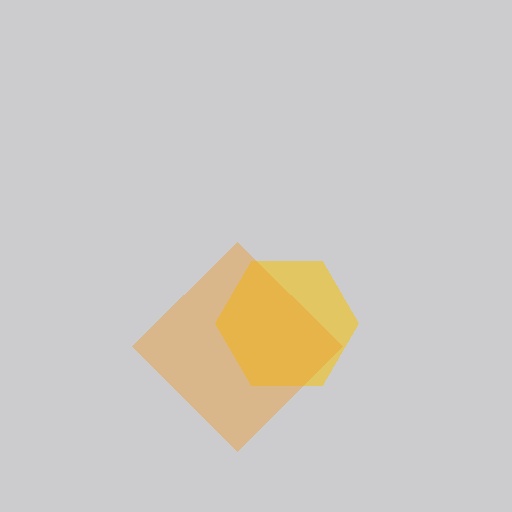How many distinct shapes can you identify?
There are 2 distinct shapes: a yellow hexagon, an orange diamond.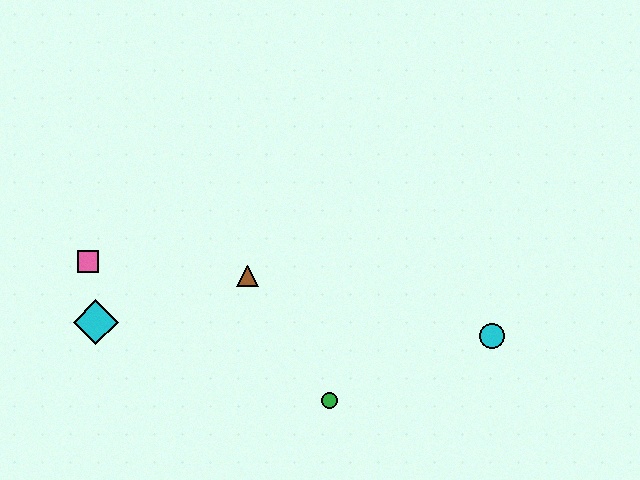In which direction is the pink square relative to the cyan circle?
The pink square is to the left of the cyan circle.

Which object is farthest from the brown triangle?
The cyan circle is farthest from the brown triangle.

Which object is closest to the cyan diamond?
The pink square is closest to the cyan diamond.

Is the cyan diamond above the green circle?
Yes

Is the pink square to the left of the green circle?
Yes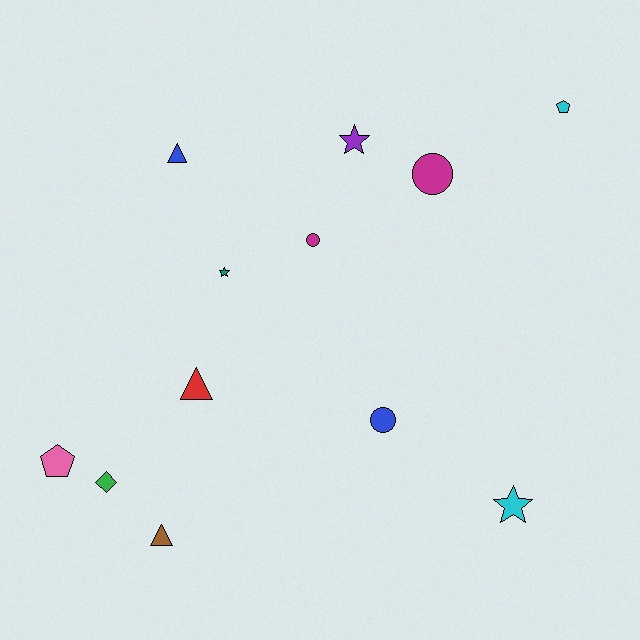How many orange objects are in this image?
There are no orange objects.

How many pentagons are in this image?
There are 2 pentagons.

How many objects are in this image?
There are 12 objects.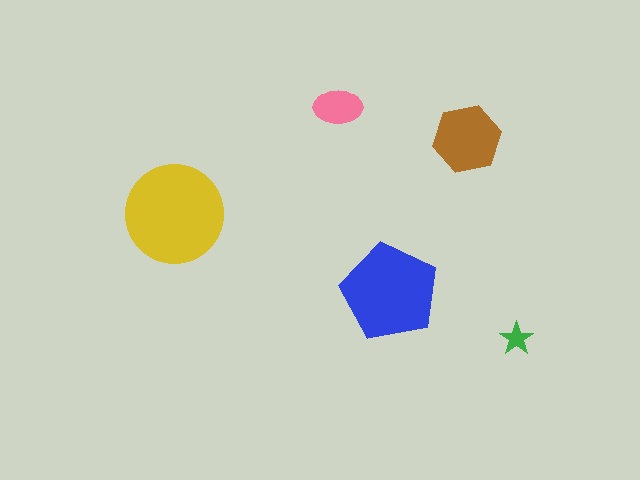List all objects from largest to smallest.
The yellow circle, the blue pentagon, the brown hexagon, the pink ellipse, the green star.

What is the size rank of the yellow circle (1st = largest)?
1st.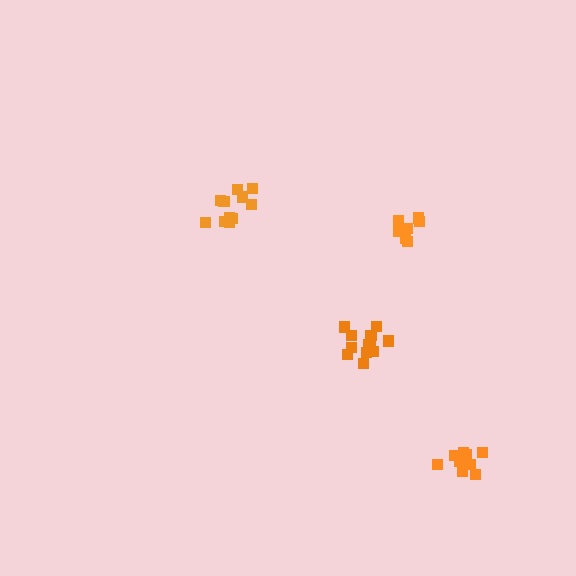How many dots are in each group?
Group 1: 9 dots, Group 2: 11 dots, Group 3: 12 dots, Group 4: 9 dots (41 total).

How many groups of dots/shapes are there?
There are 4 groups.